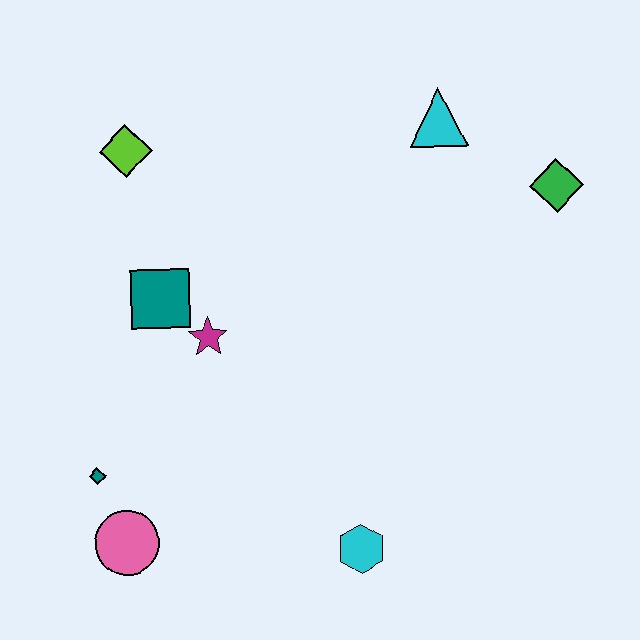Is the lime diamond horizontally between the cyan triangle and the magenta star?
No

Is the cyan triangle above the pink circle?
Yes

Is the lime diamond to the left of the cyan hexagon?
Yes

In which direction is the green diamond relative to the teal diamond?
The green diamond is to the right of the teal diamond.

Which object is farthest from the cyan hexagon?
The lime diamond is farthest from the cyan hexagon.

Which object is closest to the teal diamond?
The pink circle is closest to the teal diamond.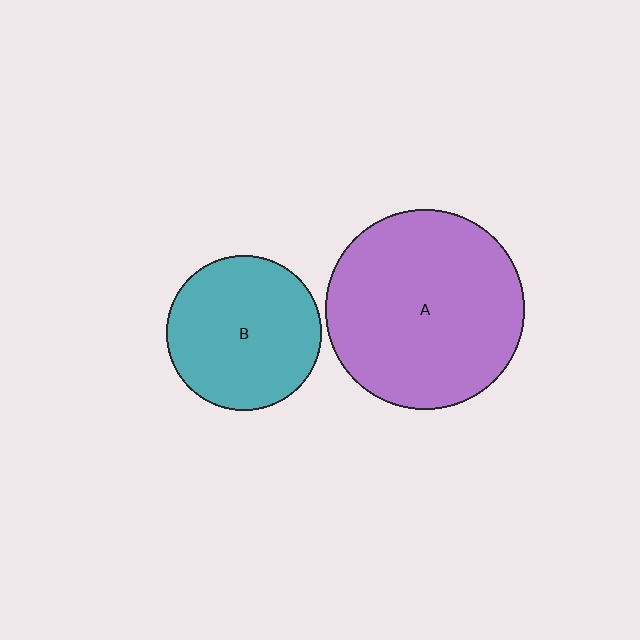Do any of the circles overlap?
No, none of the circles overlap.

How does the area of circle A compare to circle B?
Approximately 1.7 times.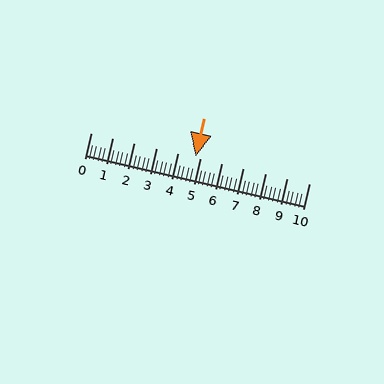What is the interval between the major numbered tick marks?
The major tick marks are spaced 1 units apart.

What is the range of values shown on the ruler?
The ruler shows values from 0 to 10.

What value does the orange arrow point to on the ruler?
The orange arrow points to approximately 4.8.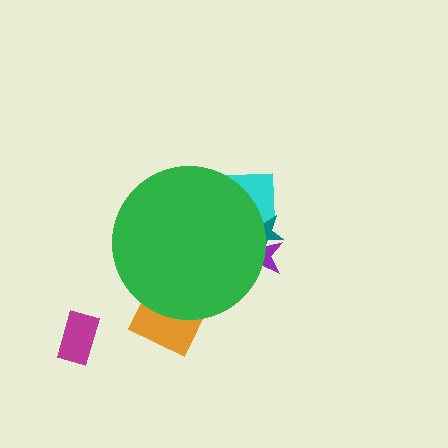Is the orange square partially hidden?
Yes, the orange square is partially hidden behind the green circle.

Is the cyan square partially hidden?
Yes, the cyan square is partially hidden behind the green circle.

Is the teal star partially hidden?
Yes, the teal star is partially hidden behind the green circle.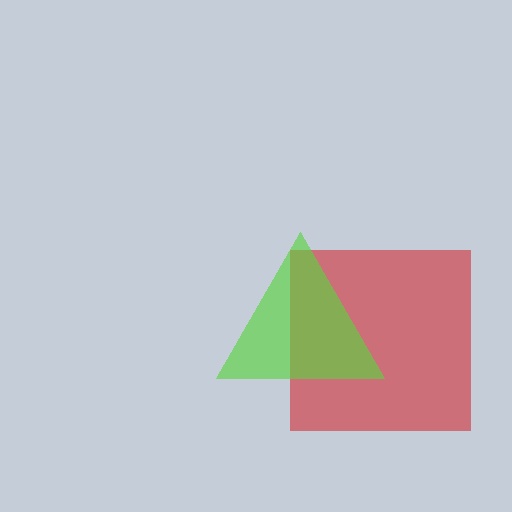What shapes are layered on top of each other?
The layered shapes are: a red square, a lime triangle.